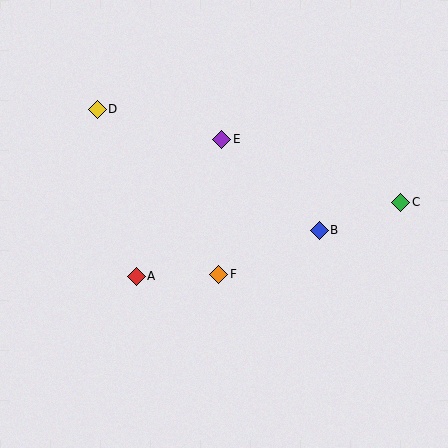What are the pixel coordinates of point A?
Point A is at (136, 276).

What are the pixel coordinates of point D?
Point D is at (97, 109).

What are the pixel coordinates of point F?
Point F is at (219, 274).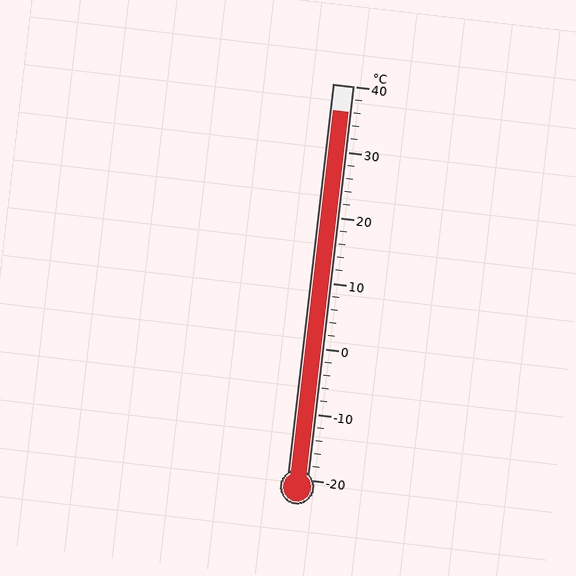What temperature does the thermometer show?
The thermometer shows approximately 36°C.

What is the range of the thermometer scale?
The thermometer scale ranges from -20°C to 40°C.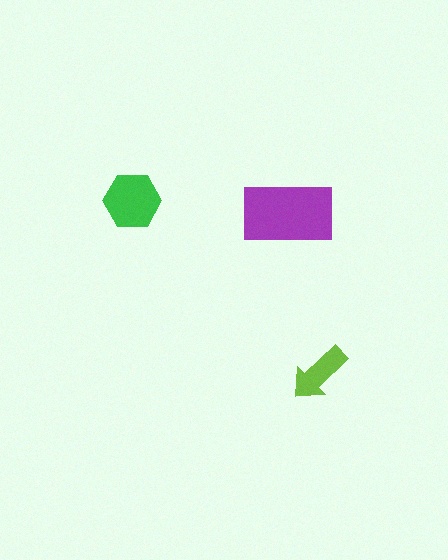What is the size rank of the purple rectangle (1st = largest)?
1st.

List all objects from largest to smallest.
The purple rectangle, the green hexagon, the lime arrow.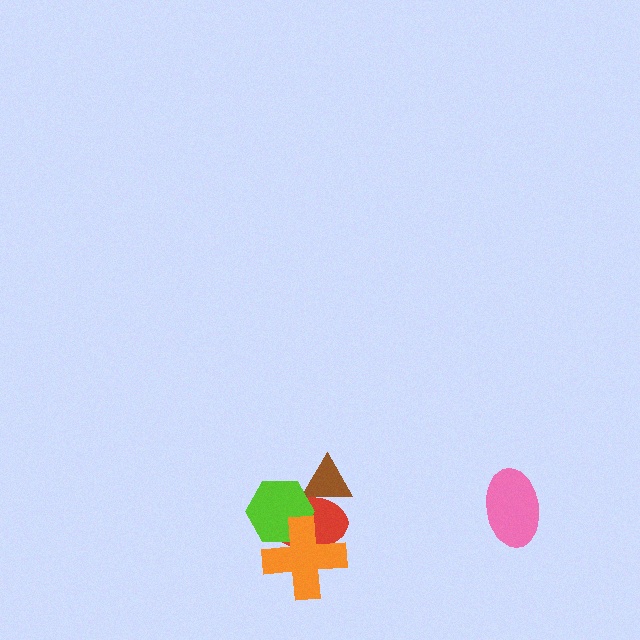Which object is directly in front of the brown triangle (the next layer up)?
The red ellipse is directly in front of the brown triangle.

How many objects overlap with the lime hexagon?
3 objects overlap with the lime hexagon.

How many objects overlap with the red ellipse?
3 objects overlap with the red ellipse.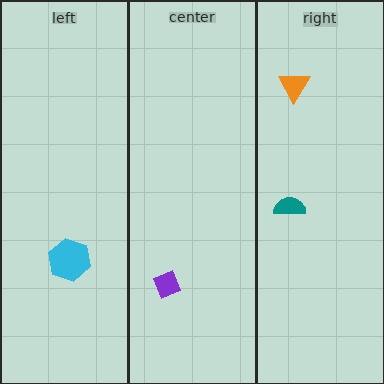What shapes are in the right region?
The orange triangle, the teal semicircle.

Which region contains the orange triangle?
The right region.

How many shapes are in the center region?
1.